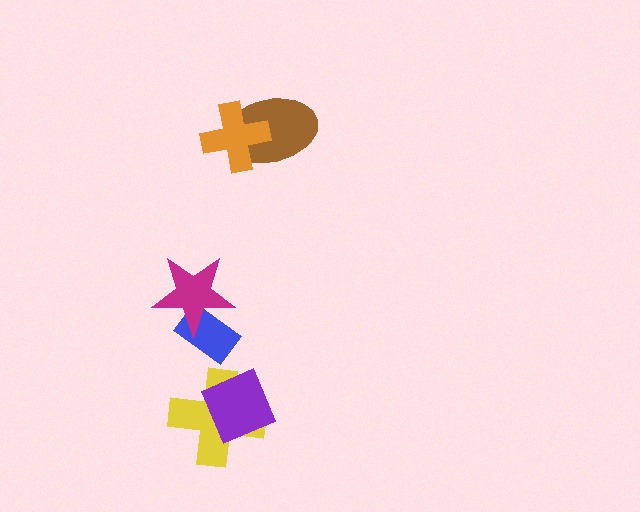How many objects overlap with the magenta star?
1 object overlaps with the magenta star.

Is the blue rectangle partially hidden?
Yes, it is partially covered by another shape.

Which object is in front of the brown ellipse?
The orange cross is in front of the brown ellipse.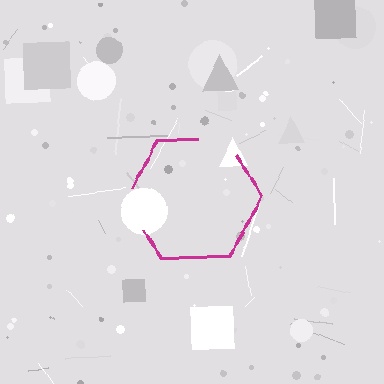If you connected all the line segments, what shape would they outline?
They would outline a hexagon.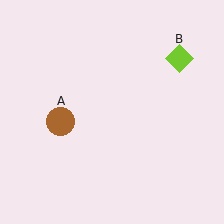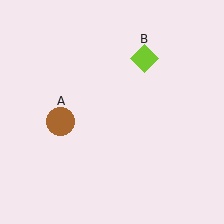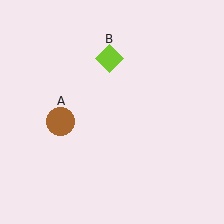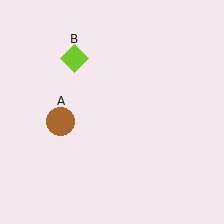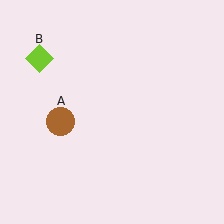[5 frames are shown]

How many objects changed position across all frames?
1 object changed position: lime diamond (object B).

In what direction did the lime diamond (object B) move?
The lime diamond (object B) moved left.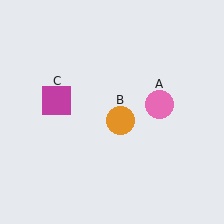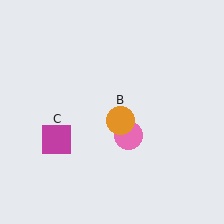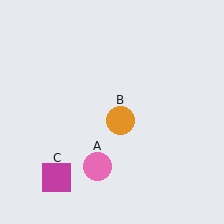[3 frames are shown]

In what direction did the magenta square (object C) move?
The magenta square (object C) moved down.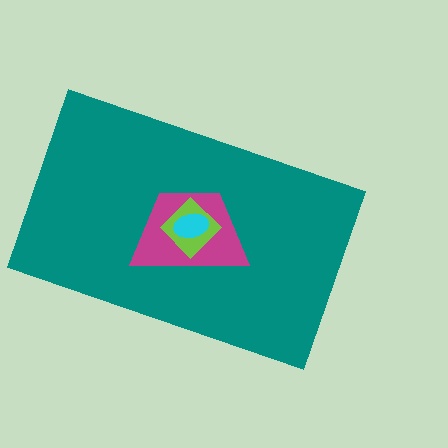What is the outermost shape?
The teal rectangle.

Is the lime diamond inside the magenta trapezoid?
Yes.